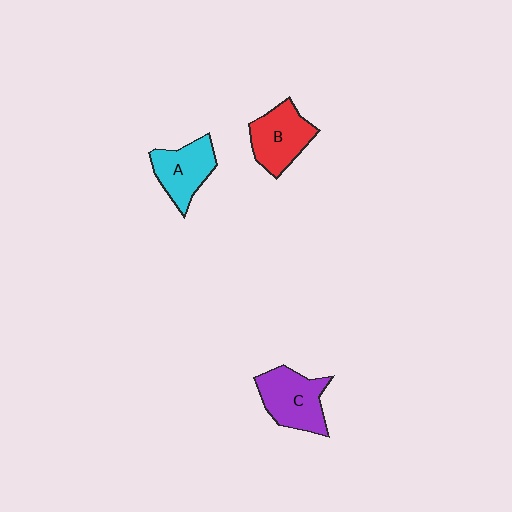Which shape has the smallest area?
Shape A (cyan).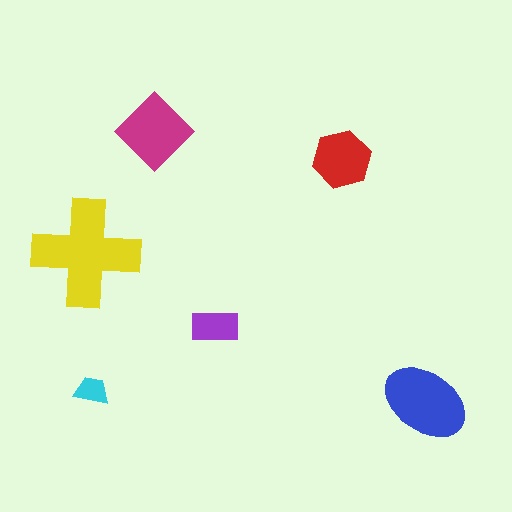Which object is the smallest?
The cyan trapezoid.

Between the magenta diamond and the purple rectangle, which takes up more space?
The magenta diamond.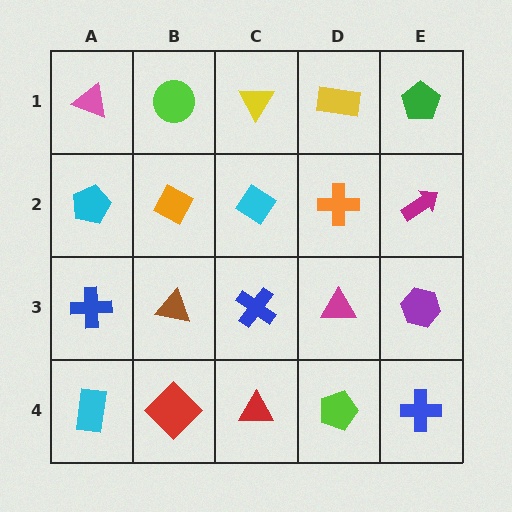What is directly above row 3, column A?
A cyan pentagon.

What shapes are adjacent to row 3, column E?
A magenta arrow (row 2, column E), a blue cross (row 4, column E), a magenta triangle (row 3, column D).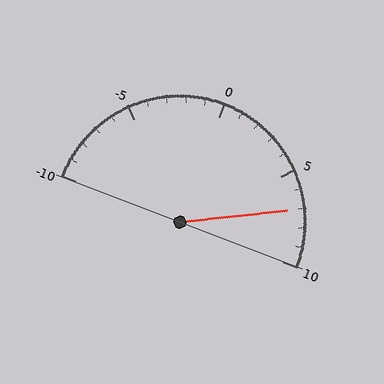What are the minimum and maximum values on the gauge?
The gauge ranges from -10 to 10.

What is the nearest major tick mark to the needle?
The nearest major tick mark is 5.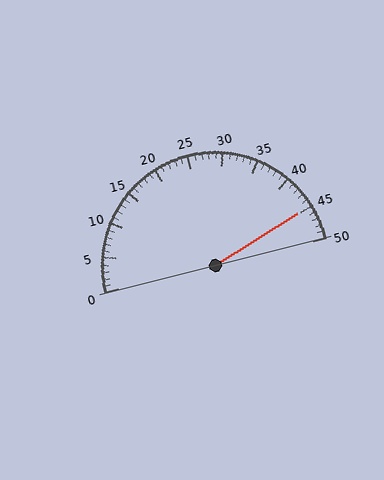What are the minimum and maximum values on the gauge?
The gauge ranges from 0 to 50.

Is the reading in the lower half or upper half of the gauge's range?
The reading is in the upper half of the range (0 to 50).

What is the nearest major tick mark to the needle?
The nearest major tick mark is 45.